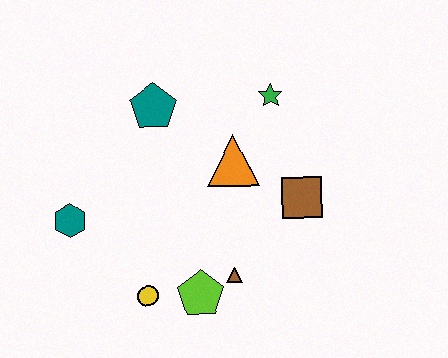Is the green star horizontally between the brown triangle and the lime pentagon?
No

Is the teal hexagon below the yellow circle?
No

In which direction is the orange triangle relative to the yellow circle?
The orange triangle is above the yellow circle.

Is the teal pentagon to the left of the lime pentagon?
Yes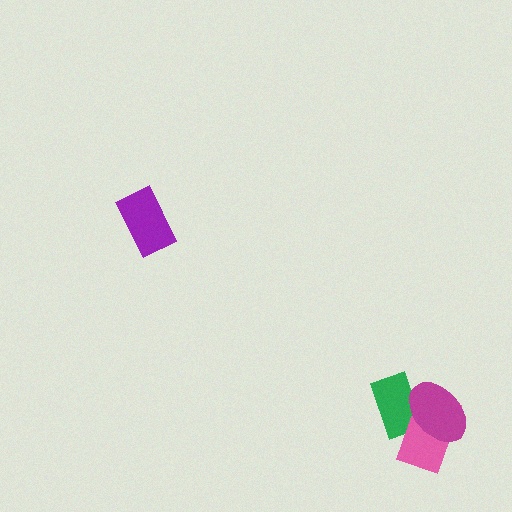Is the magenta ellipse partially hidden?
No, no other shape covers it.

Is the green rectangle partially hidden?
Yes, it is partially covered by another shape.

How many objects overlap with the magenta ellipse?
2 objects overlap with the magenta ellipse.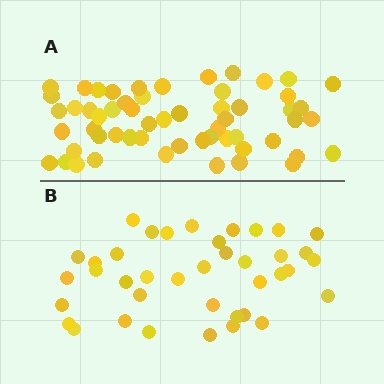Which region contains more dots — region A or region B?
Region A (the top region) has more dots.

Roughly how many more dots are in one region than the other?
Region A has approximately 20 more dots than region B.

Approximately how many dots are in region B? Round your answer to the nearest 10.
About 40 dots. (The exact count is 39, which rounds to 40.)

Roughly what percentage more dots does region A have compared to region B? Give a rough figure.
About 45% more.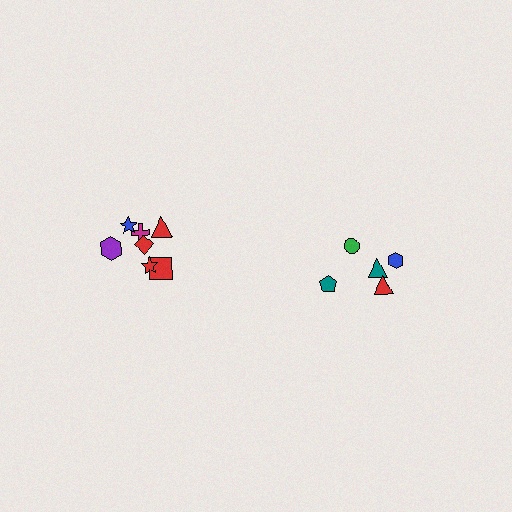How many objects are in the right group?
There are 5 objects.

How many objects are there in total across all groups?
There are 12 objects.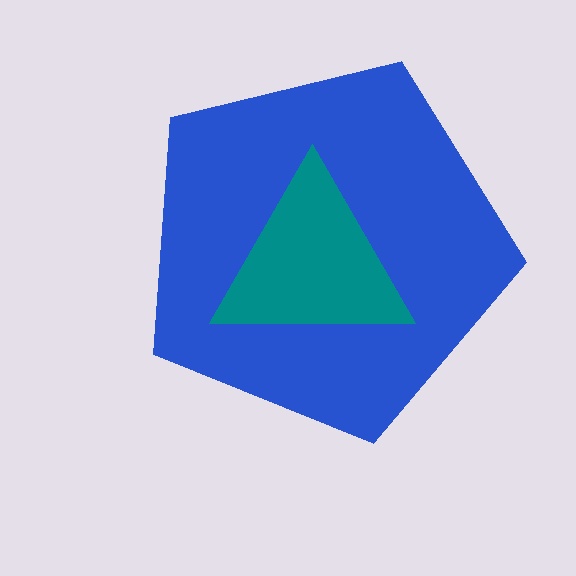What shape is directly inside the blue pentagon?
The teal triangle.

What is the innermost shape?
The teal triangle.